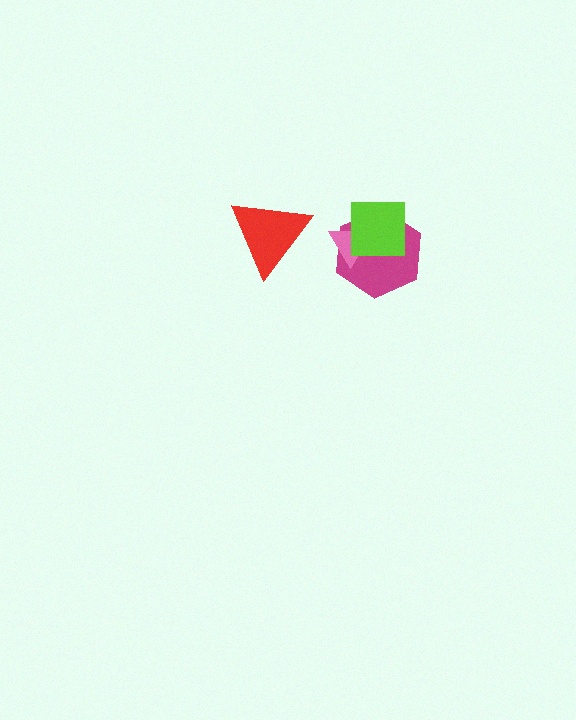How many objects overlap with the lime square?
2 objects overlap with the lime square.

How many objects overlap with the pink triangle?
2 objects overlap with the pink triangle.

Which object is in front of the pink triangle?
The lime square is in front of the pink triangle.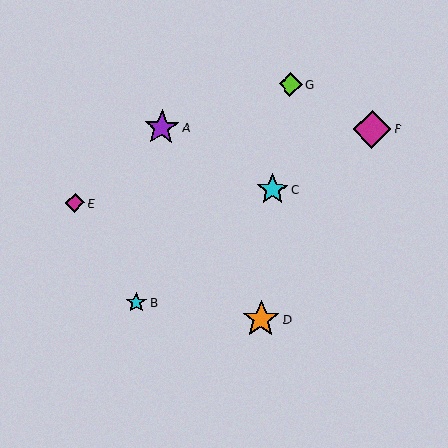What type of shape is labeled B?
Shape B is a cyan star.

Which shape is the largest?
The magenta diamond (labeled F) is the largest.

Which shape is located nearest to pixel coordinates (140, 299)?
The cyan star (labeled B) at (136, 302) is nearest to that location.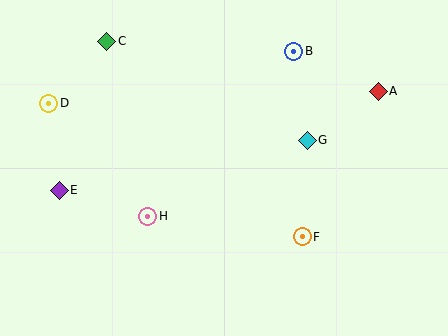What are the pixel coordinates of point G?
Point G is at (307, 140).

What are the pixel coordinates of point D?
Point D is at (49, 103).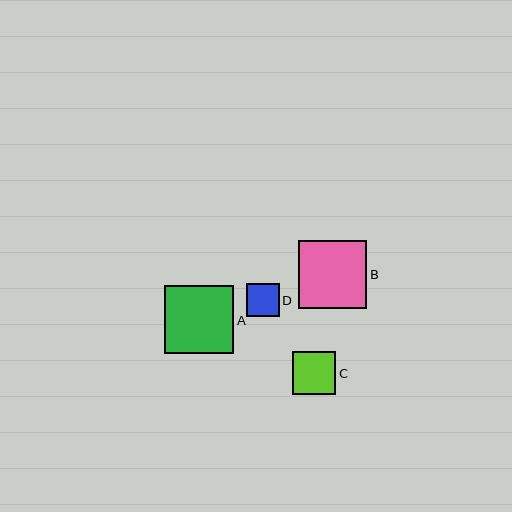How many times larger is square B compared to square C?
Square B is approximately 1.6 times the size of square C.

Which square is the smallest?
Square D is the smallest with a size of approximately 33 pixels.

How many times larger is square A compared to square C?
Square A is approximately 1.6 times the size of square C.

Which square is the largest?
Square A is the largest with a size of approximately 69 pixels.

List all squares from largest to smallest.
From largest to smallest: A, B, C, D.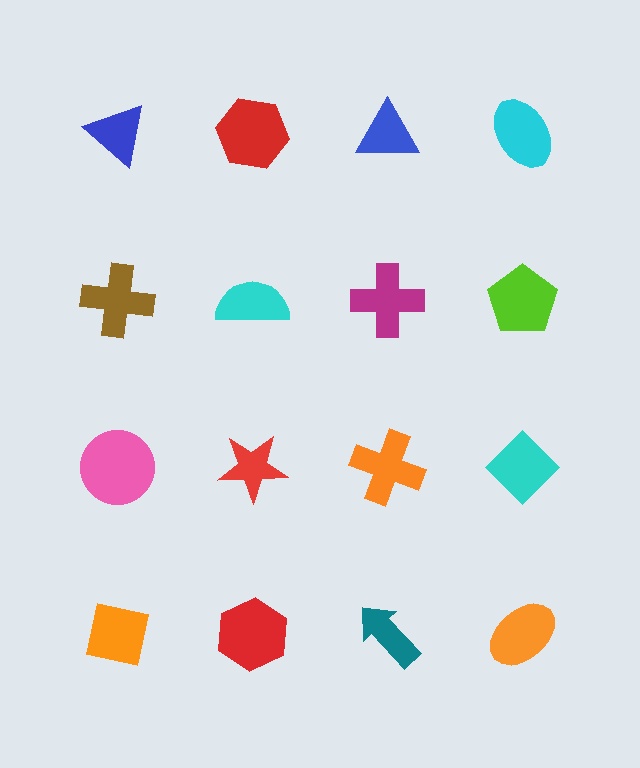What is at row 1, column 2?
A red hexagon.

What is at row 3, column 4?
A cyan diamond.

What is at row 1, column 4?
A cyan ellipse.